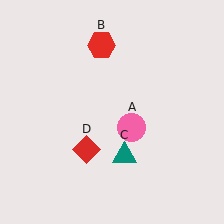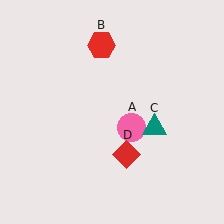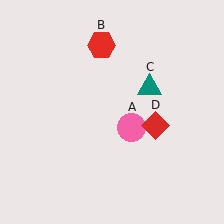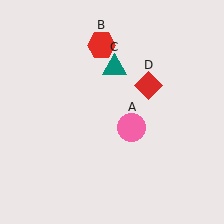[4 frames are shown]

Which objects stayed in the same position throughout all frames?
Pink circle (object A) and red hexagon (object B) remained stationary.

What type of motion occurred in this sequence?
The teal triangle (object C), red diamond (object D) rotated counterclockwise around the center of the scene.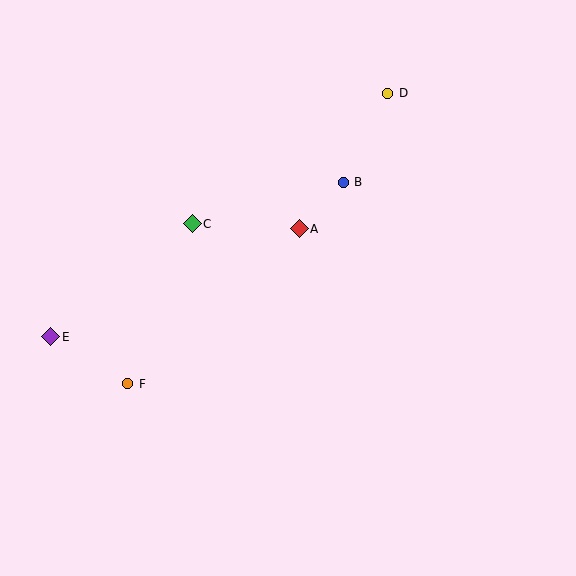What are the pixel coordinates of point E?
Point E is at (51, 337).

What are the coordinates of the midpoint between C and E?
The midpoint between C and E is at (121, 280).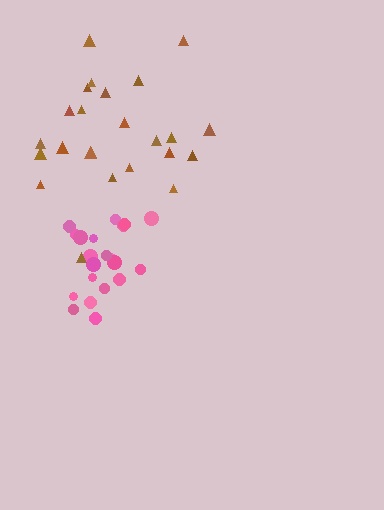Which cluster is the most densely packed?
Pink.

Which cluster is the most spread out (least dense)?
Brown.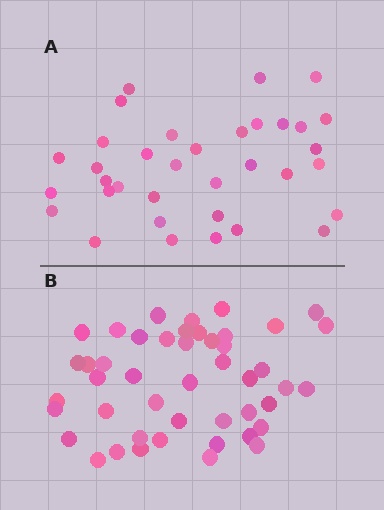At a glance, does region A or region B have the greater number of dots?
Region B (the bottom region) has more dots.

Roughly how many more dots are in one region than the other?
Region B has roughly 12 or so more dots than region A.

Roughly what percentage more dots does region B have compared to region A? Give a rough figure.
About 30% more.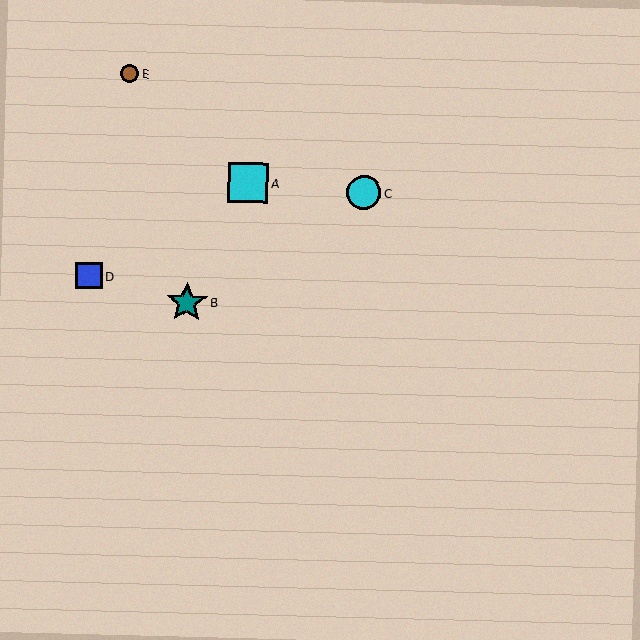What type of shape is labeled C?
Shape C is a cyan circle.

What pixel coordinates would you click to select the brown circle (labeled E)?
Click at (130, 74) to select the brown circle E.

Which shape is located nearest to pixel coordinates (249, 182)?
The cyan square (labeled A) at (248, 183) is nearest to that location.